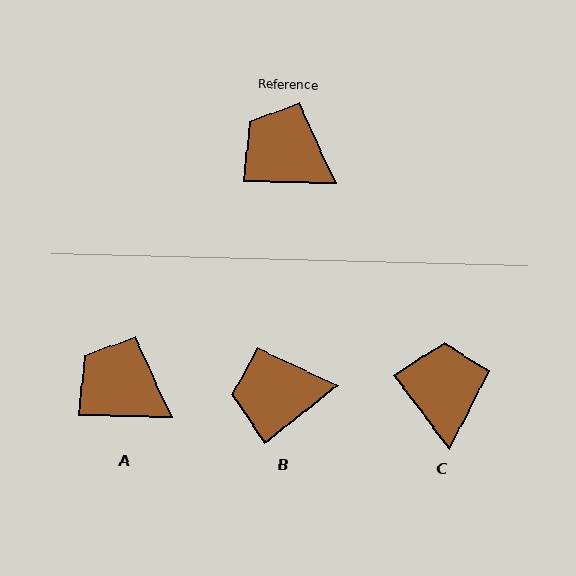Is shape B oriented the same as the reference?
No, it is off by about 40 degrees.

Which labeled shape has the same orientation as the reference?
A.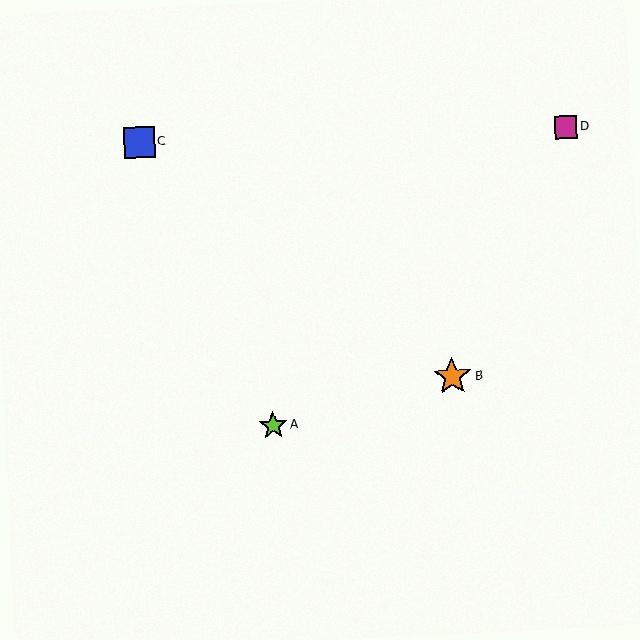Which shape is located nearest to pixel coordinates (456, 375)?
The orange star (labeled B) at (452, 376) is nearest to that location.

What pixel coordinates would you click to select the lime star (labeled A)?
Click at (273, 425) to select the lime star A.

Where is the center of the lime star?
The center of the lime star is at (273, 425).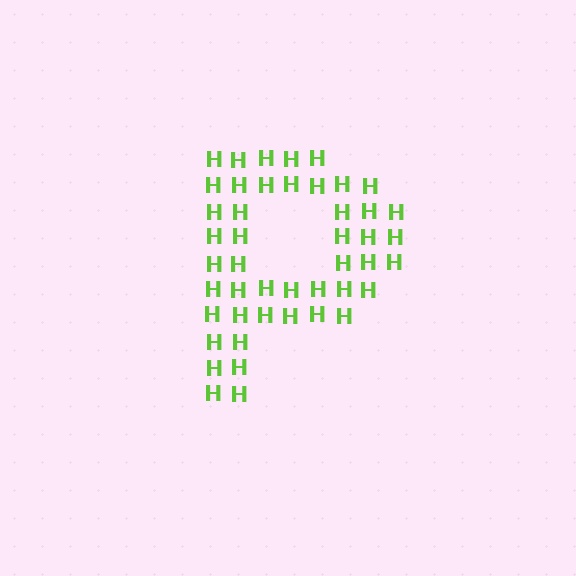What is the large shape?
The large shape is the letter P.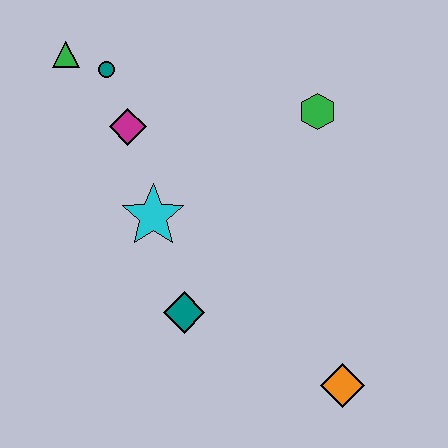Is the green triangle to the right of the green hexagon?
No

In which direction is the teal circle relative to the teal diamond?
The teal circle is above the teal diamond.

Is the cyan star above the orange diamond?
Yes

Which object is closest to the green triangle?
The teal circle is closest to the green triangle.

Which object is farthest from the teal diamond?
The green triangle is farthest from the teal diamond.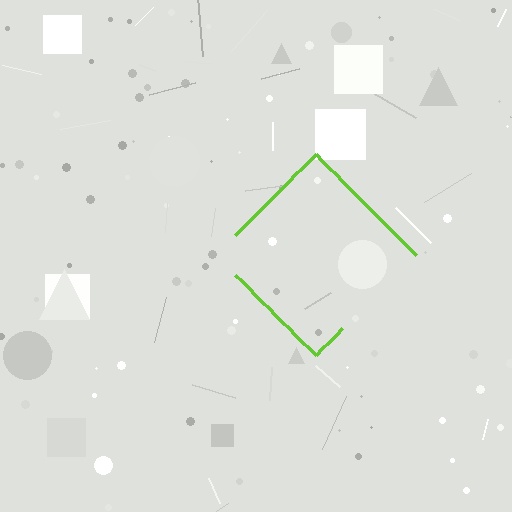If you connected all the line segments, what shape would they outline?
They would outline a diamond.